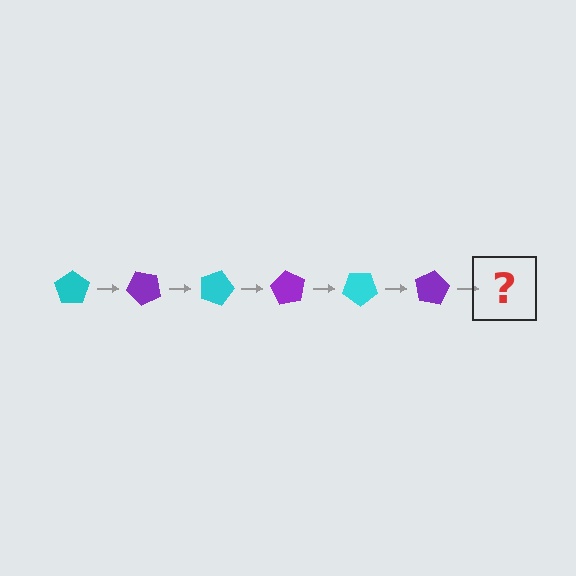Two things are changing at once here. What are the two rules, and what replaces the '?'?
The two rules are that it rotates 45 degrees each step and the color cycles through cyan and purple. The '?' should be a cyan pentagon, rotated 270 degrees from the start.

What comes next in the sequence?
The next element should be a cyan pentagon, rotated 270 degrees from the start.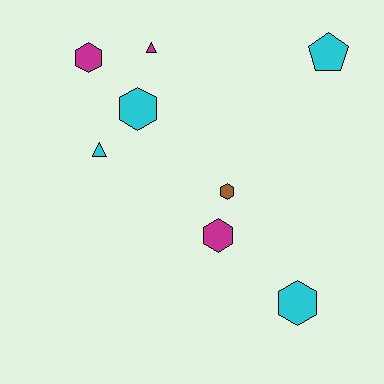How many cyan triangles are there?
There is 1 cyan triangle.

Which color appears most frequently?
Cyan, with 4 objects.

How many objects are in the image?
There are 8 objects.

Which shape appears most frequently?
Hexagon, with 5 objects.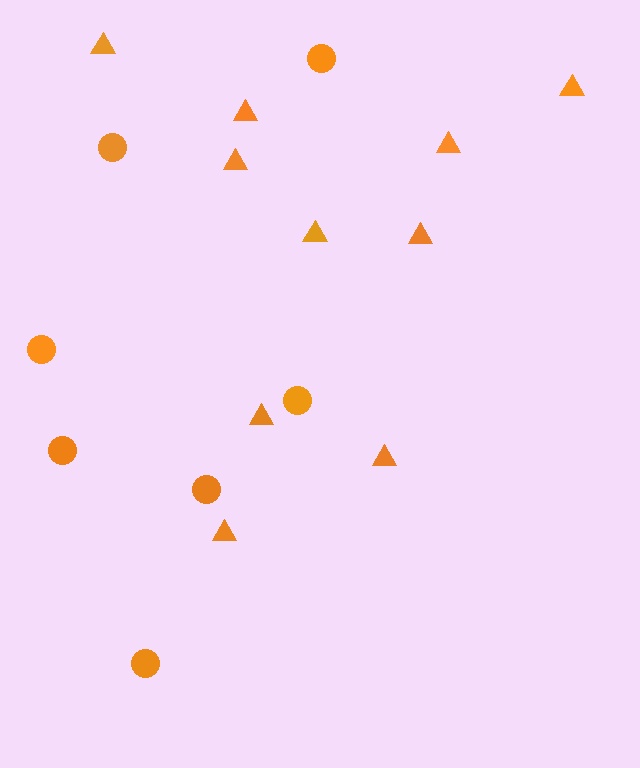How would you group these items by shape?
There are 2 groups: one group of circles (7) and one group of triangles (10).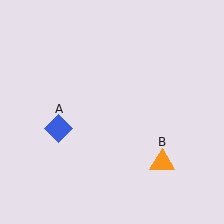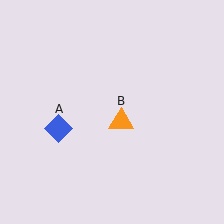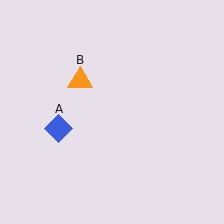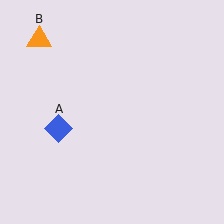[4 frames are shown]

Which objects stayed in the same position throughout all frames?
Blue diamond (object A) remained stationary.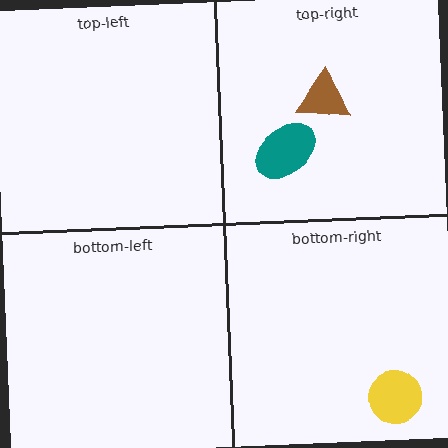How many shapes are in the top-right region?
2.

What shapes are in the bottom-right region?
The yellow circle.